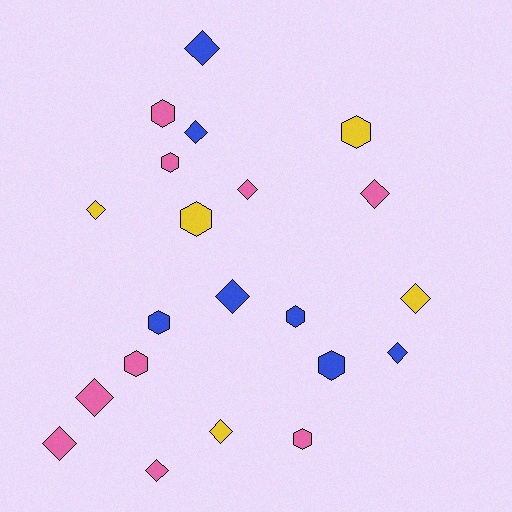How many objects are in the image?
There are 21 objects.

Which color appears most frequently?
Pink, with 9 objects.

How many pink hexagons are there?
There are 4 pink hexagons.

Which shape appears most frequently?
Diamond, with 12 objects.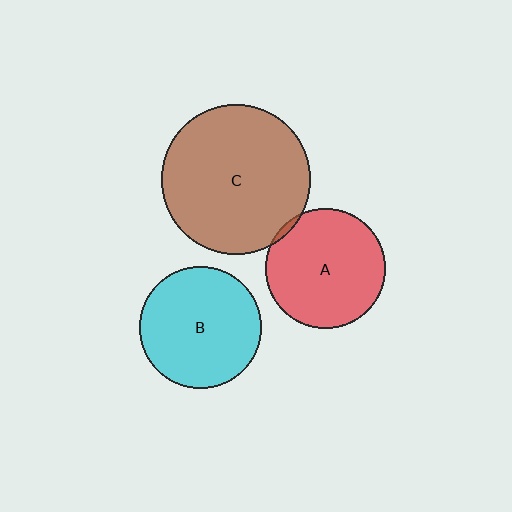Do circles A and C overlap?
Yes.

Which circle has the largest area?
Circle C (brown).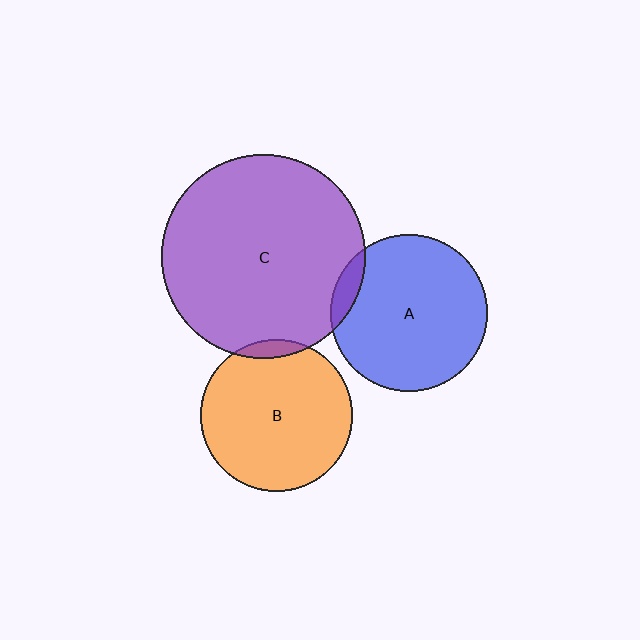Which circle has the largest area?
Circle C (purple).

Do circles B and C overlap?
Yes.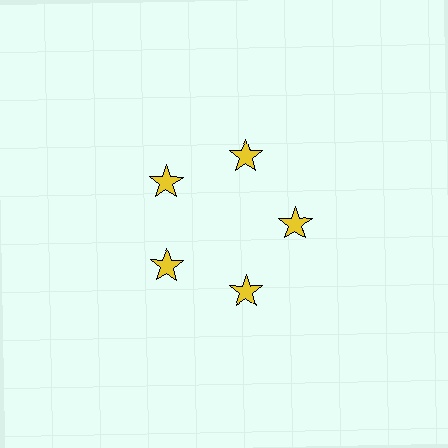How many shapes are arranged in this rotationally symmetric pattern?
There are 5 shapes, arranged in 5 groups of 1.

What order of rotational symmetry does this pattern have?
This pattern has 5-fold rotational symmetry.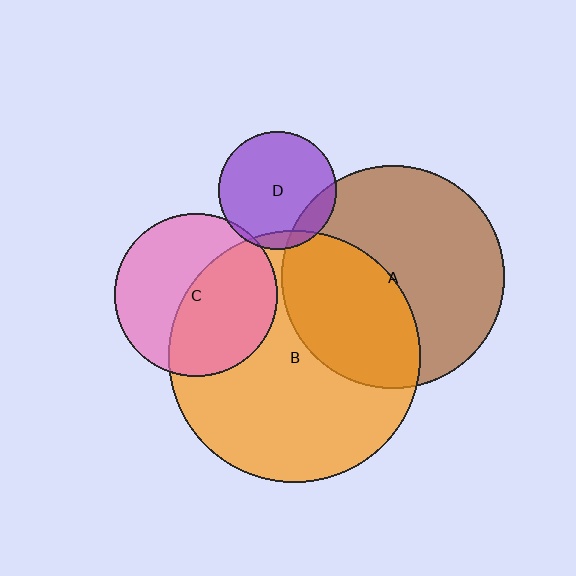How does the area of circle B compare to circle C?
Approximately 2.4 times.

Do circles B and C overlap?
Yes.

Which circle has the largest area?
Circle B (orange).